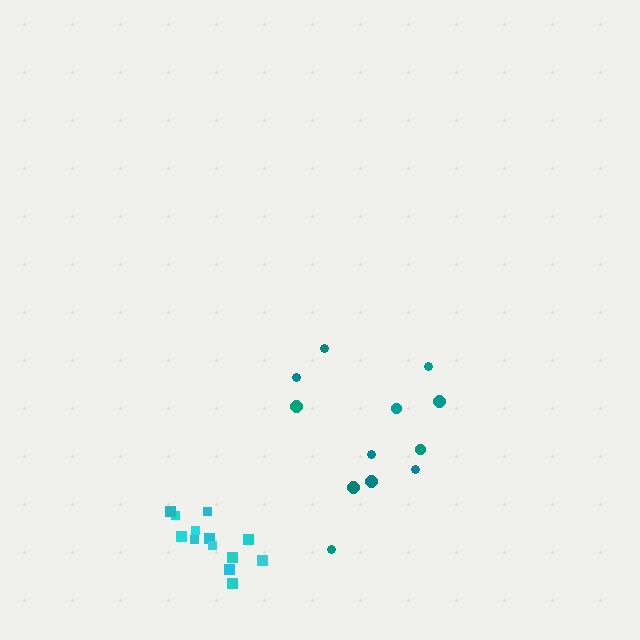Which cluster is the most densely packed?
Cyan.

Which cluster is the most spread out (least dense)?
Teal.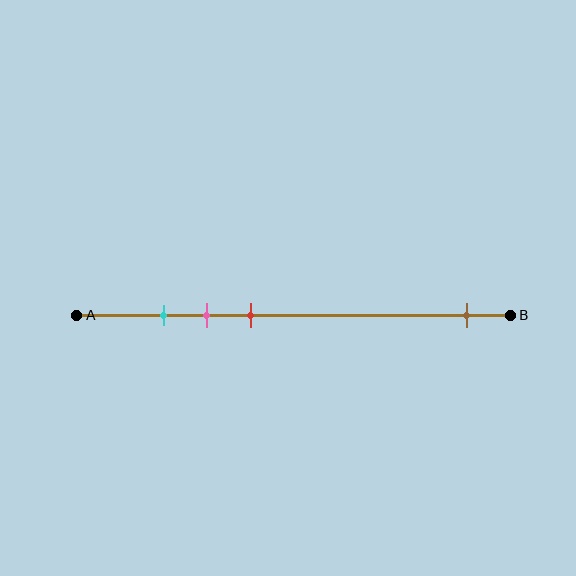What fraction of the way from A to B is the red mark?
The red mark is approximately 40% (0.4) of the way from A to B.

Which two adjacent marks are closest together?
The cyan and pink marks are the closest adjacent pair.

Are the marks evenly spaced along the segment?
No, the marks are not evenly spaced.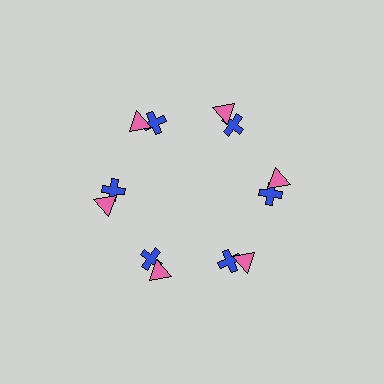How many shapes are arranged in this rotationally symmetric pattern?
There are 12 shapes, arranged in 6 groups of 2.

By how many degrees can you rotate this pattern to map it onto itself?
The pattern maps onto itself every 60 degrees of rotation.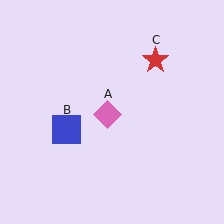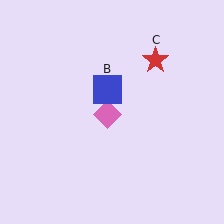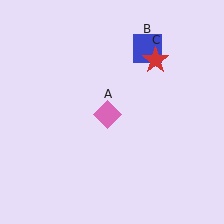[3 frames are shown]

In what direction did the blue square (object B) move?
The blue square (object B) moved up and to the right.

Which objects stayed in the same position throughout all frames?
Pink diamond (object A) and red star (object C) remained stationary.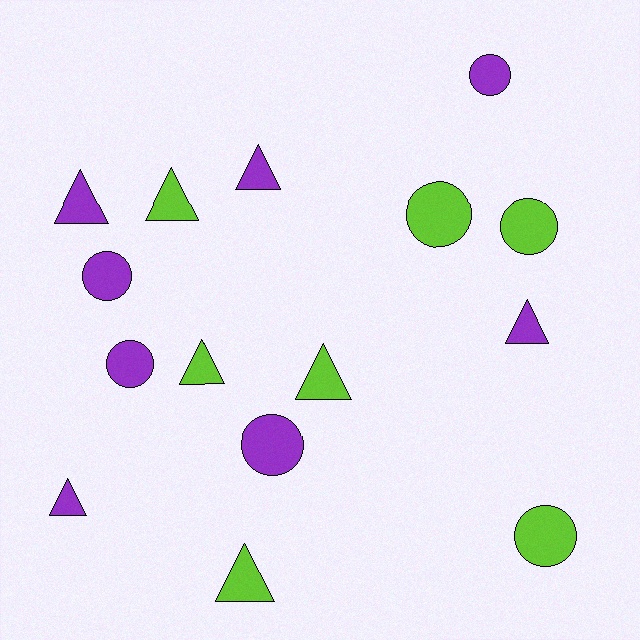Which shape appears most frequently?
Triangle, with 8 objects.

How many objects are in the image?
There are 15 objects.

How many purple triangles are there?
There are 4 purple triangles.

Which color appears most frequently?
Purple, with 8 objects.